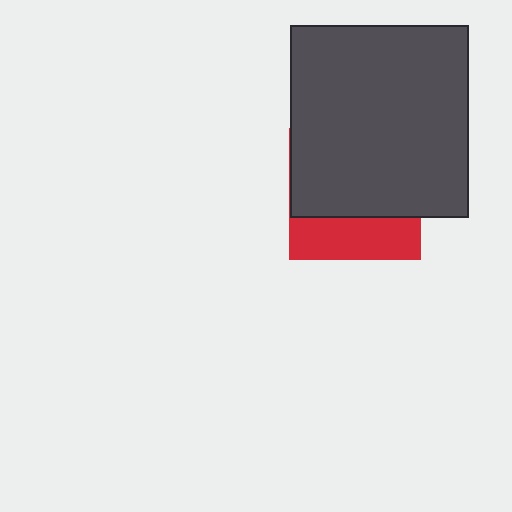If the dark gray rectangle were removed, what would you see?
You would see the complete red square.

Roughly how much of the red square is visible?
A small part of it is visible (roughly 32%).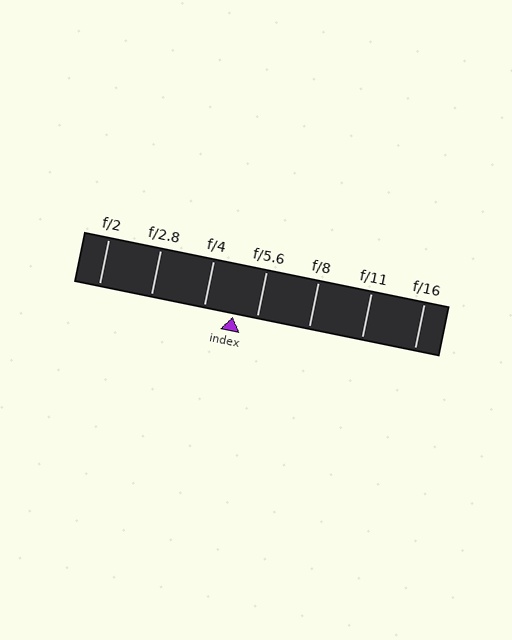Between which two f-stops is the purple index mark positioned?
The index mark is between f/4 and f/5.6.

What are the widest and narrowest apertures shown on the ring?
The widest aperture shown is f/2 and the narrowest is f/16.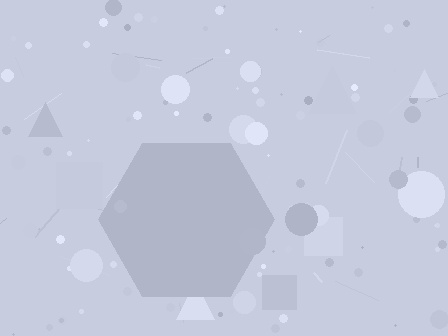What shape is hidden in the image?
A hexagon is hidden in the image.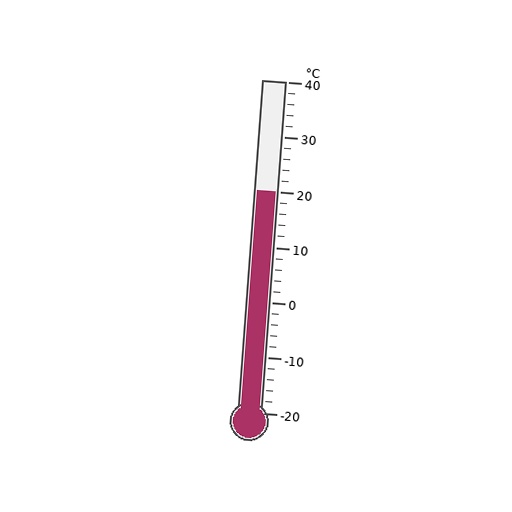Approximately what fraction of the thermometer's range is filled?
The thermometer is filled to approximately 65% of its range.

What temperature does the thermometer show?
The thermometer shows approximately 20°C.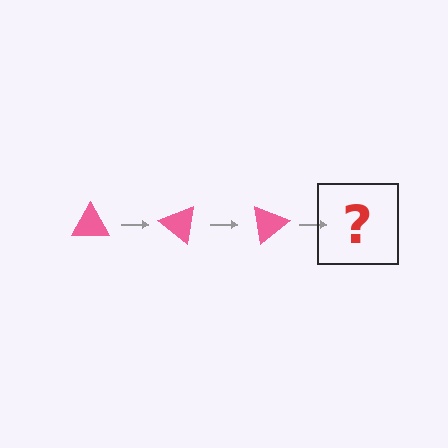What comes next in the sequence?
The next element should be a pink triangle rotated 120 degrees.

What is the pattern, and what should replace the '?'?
The pattern is that the triangle rotates 40 degrees each step. The '?' should be a pink triangle rotated 120 degrees.